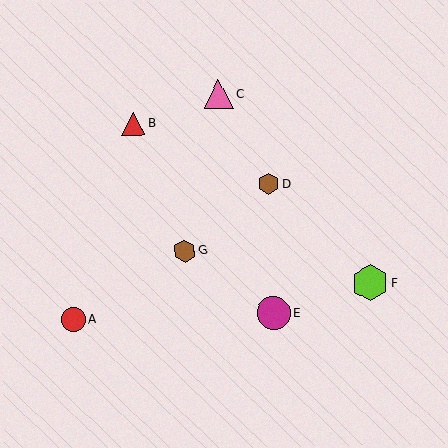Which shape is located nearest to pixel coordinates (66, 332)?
The red circle (labeled A) at (73, 319) is nearest to that location.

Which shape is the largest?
The lime hexagon (labeled F) is the largest.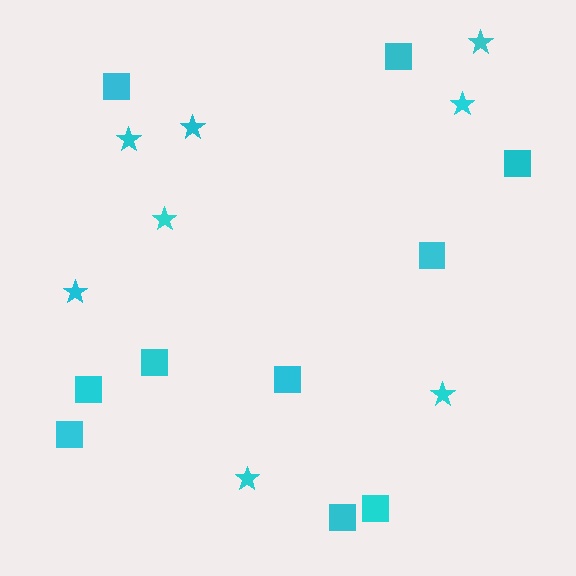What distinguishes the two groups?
There are 2 groups: one group of stars (8) and one group of squares (10).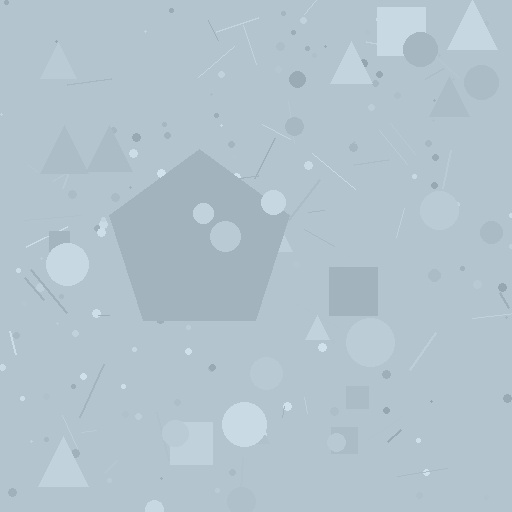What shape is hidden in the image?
A pentagon is hidden in the image.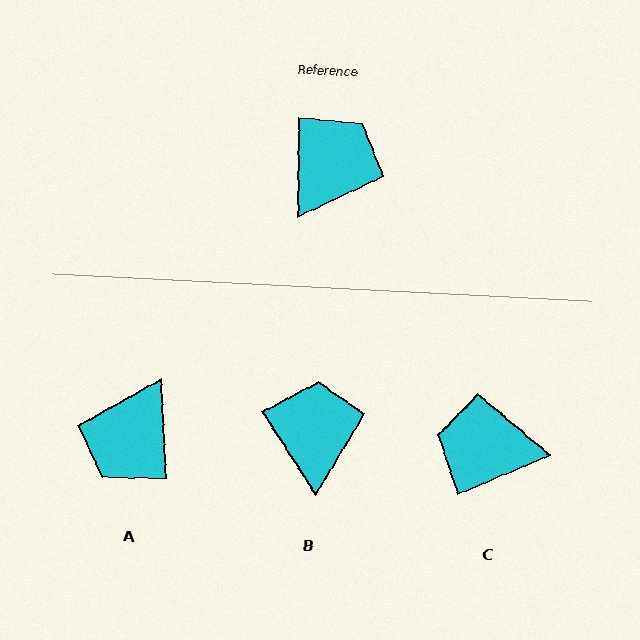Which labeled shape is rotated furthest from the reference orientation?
A, about 176 degrees away.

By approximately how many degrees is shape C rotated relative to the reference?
Approximately 114 degrees counter-clockwise.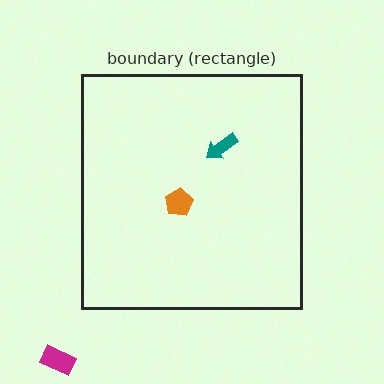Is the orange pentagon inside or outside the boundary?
Inside.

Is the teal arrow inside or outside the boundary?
Inside.